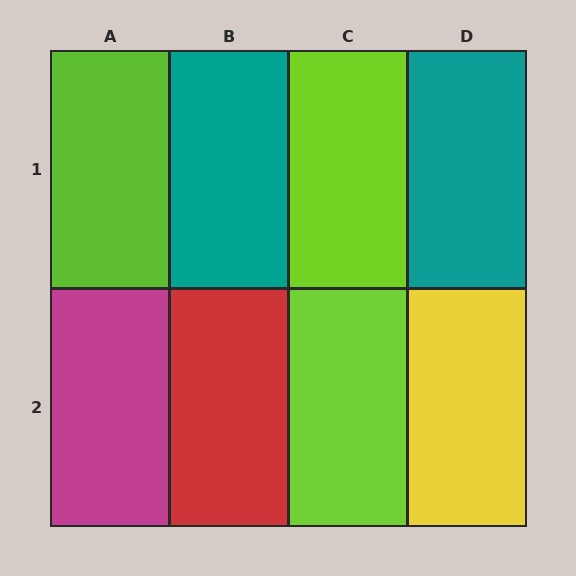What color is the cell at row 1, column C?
Lime.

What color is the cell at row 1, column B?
Teal.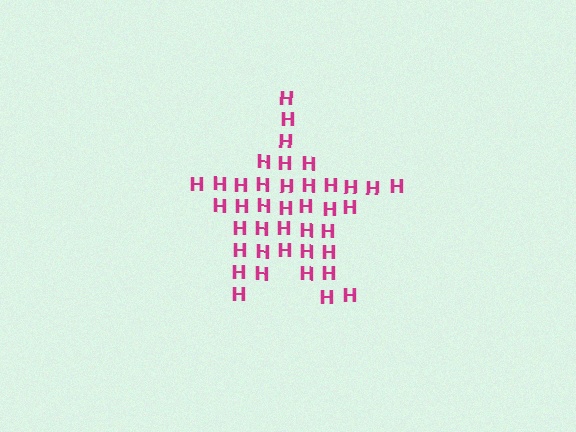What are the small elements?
The small elements are letter H's.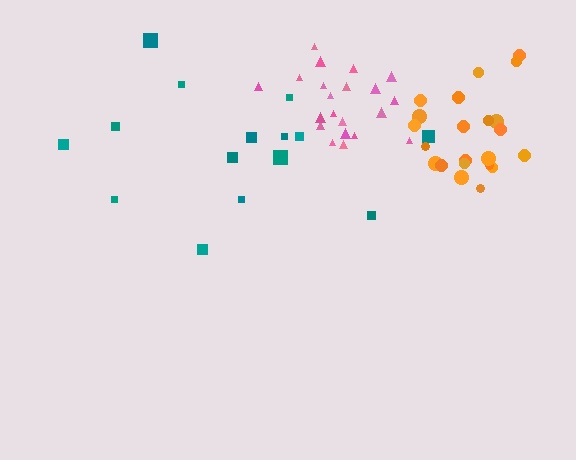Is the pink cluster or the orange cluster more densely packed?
Pink.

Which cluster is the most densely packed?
Pink.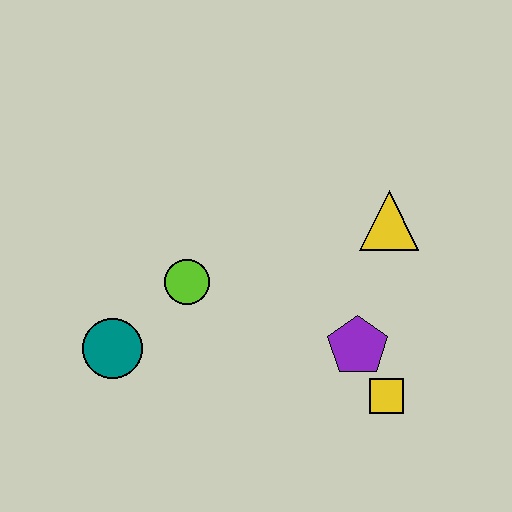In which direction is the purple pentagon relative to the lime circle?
The purple pentagon is to the right of the lime circle.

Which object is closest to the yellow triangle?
The purple pentagon is closest to the yellow triangle.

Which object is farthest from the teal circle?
The yellow triangle is farthest from the teal circle.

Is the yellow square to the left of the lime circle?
No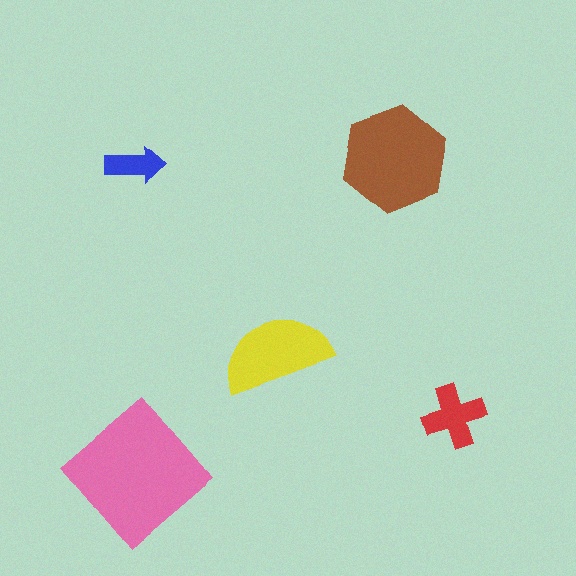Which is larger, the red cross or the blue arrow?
The red cross.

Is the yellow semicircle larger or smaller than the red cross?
Larger.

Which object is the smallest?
The blue arrow.